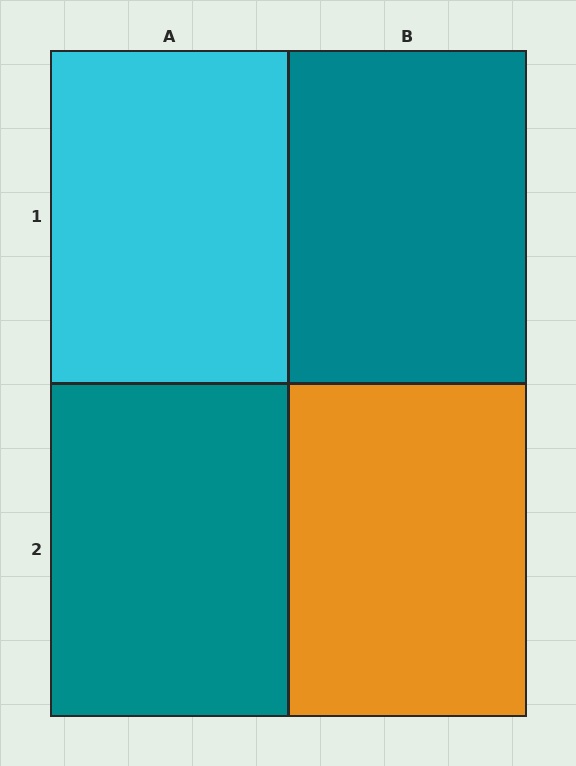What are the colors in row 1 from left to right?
Cyan, teal.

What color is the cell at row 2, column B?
Orange.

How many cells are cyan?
1 cell is cyan.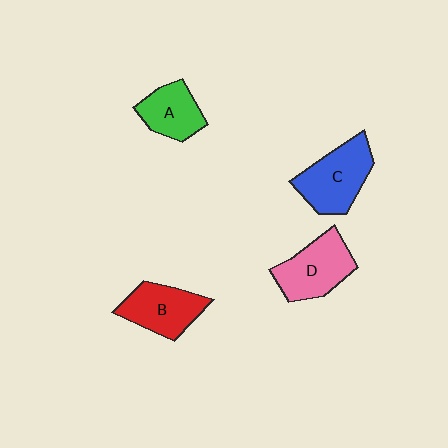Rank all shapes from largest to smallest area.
From largest to smallest: C (blue), D (pink), B (red), A (green).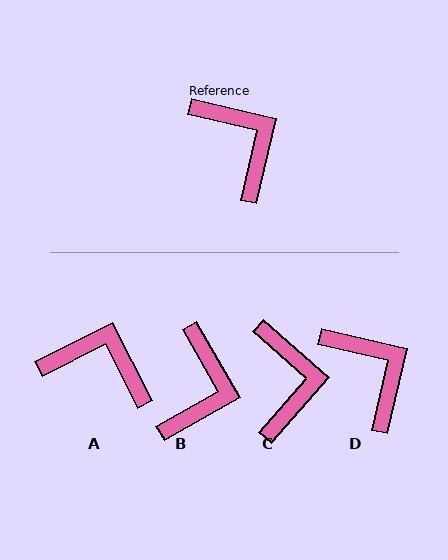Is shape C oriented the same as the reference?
No, it is off by about 28 degrees.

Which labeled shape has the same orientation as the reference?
D.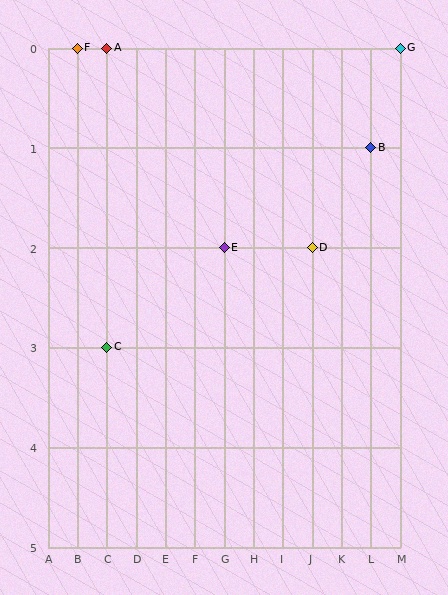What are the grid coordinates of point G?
Point G is at grid coordinates (M, 0).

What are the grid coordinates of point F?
Point F is at grid coordinates (B, 0).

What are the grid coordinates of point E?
Point E is at grid coordinates (G, 2).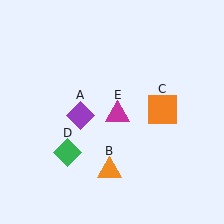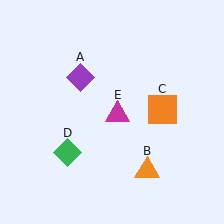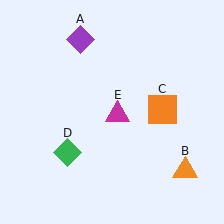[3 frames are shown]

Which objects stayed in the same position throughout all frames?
Orange square (object C) and green diamond (object D) and magenta triangle (object E) remained stationary.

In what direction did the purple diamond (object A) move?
The purple diamond (object A) moved up.